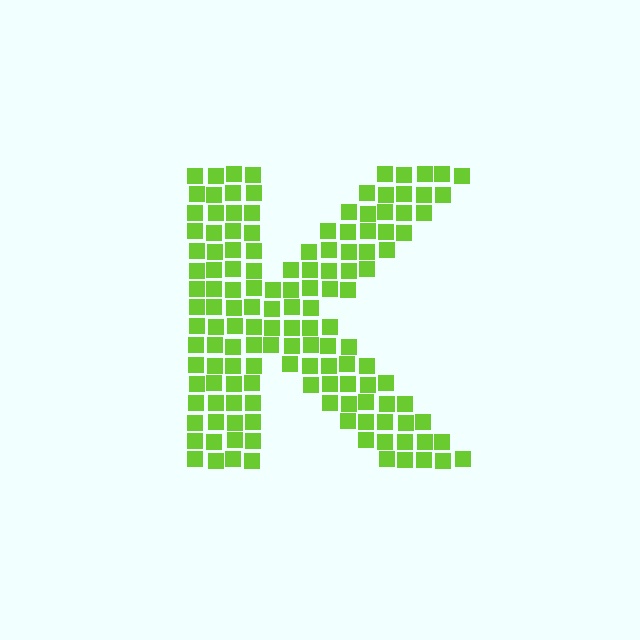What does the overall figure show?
The overall figure shows the letter K.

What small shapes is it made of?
It is made of small squares.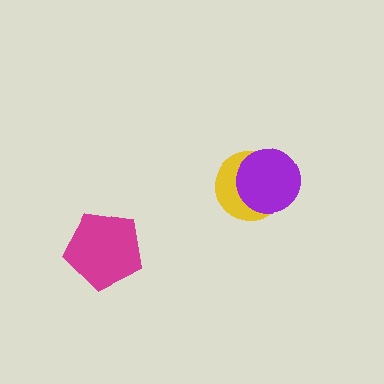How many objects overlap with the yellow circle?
1 object overlaps with the yellow circle.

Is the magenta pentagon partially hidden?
No, no other shape covers it.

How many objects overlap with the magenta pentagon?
0 objects overlap with the magenta pentagon.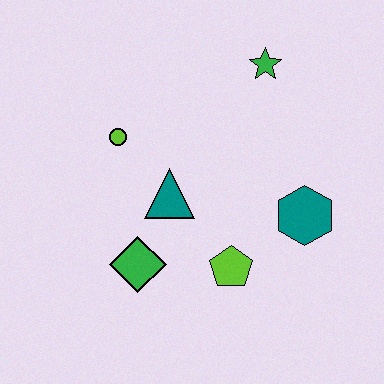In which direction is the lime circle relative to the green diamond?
The lime circle is above the green diamond.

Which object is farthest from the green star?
The green diamond is farthest from the green star.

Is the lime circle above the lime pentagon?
Yes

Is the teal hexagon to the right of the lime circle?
Yes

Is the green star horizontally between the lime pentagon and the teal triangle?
No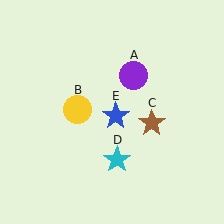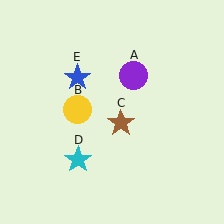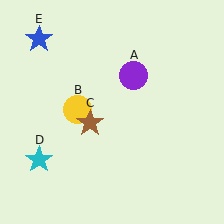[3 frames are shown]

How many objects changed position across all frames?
3 objects changed position: brown star (object C), cyan star (object D), blue star (object E).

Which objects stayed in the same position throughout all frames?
Purple circle (object A) and yellow circle (object B) remained stationary.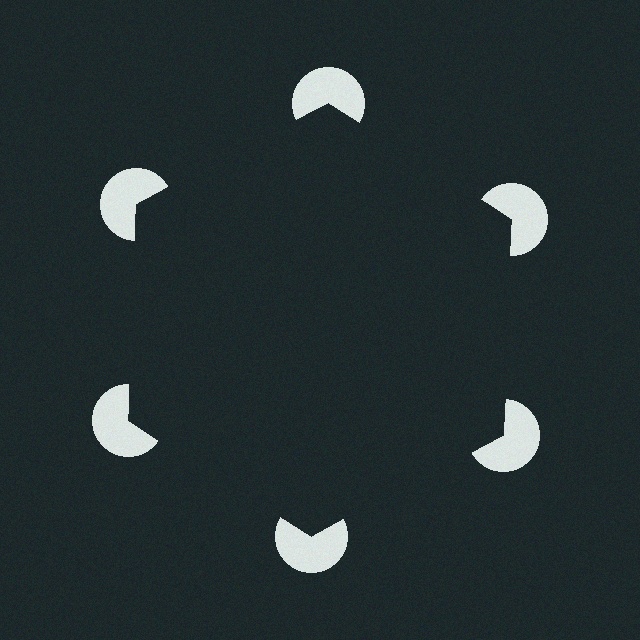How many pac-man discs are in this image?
There are 6 — one at each vertex of the illusory hexagon.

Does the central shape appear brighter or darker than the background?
It typically appears slightly darker than the background, even though no actual brightness change is drawn.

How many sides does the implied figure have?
6 sides.